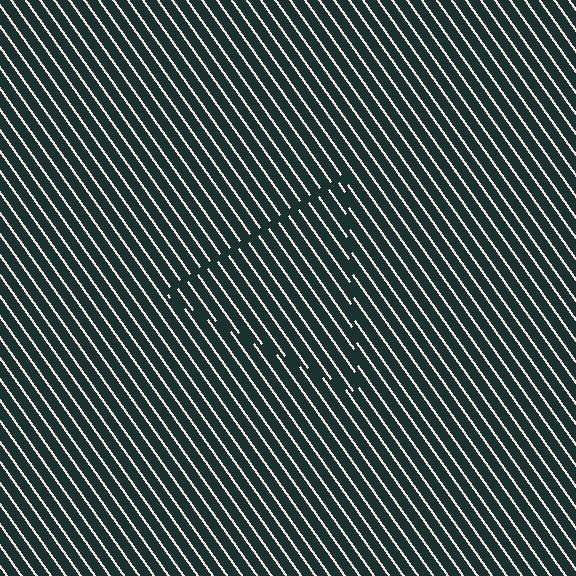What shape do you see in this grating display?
An illusory triangle. The interior of the shape contains the same grating, shifted by half a period — the contour is defined by the phase discontinuity where line-ends from the inner and outer gratings abut.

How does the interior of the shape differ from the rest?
The interior of the shape contains the same grating, shifted by half a period — the contour is defined by the phase discontinuity where line-ends from the inner and outer gratings abut.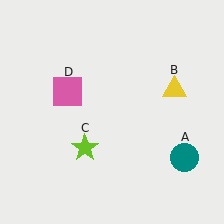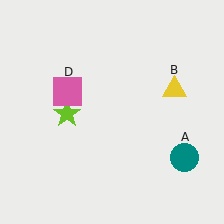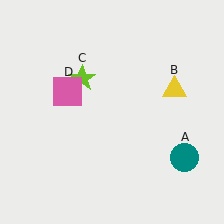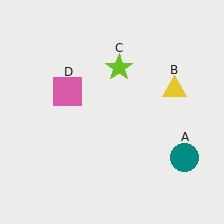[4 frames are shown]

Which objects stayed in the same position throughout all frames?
Teal circle (object A) and yellow triangle (object B) and pink square (object D) remained stationary.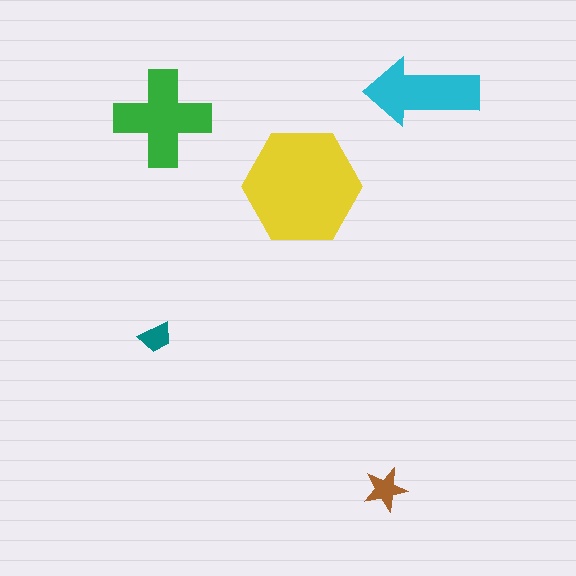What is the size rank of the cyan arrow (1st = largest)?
3rd.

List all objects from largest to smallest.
The yellow hexagon, the green cross, the cyan arrow, the brown star, the teal trapezoid.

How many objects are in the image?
There are 5 objects in the image.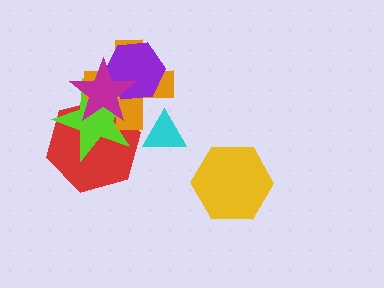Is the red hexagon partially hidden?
Yes, it is partially covered by another shape.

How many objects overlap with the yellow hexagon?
0 objects overlap with the yellow hexagon.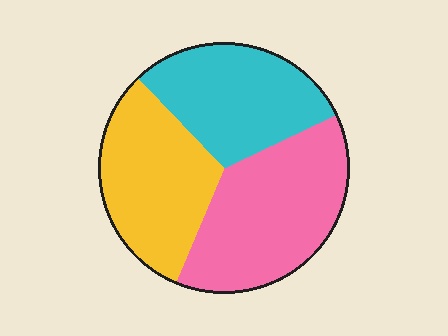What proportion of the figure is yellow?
Yellow takes up about one third (1/3) of the figure.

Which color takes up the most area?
Pink, at roughly 40%.